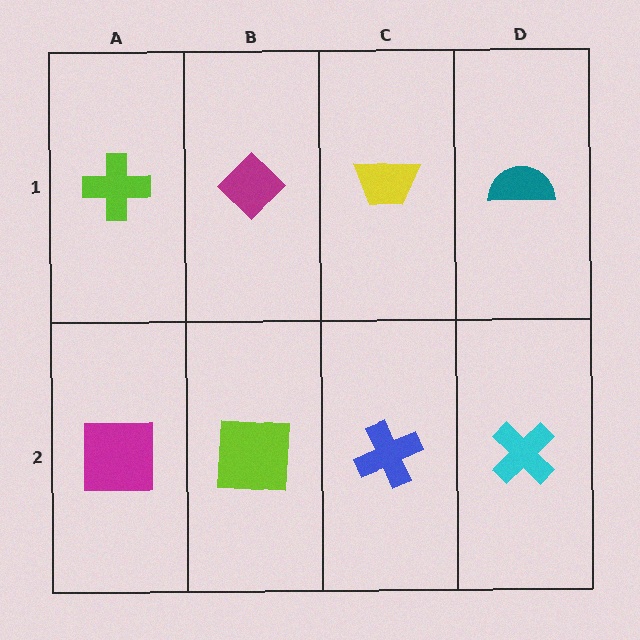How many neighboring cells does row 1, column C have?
3.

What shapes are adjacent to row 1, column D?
A cyan cross (row 2, column D), a yellow trapezoid (row 1, column C).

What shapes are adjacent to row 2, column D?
A teal semicircle (row 1, column D), a blue cross (row 2, column C).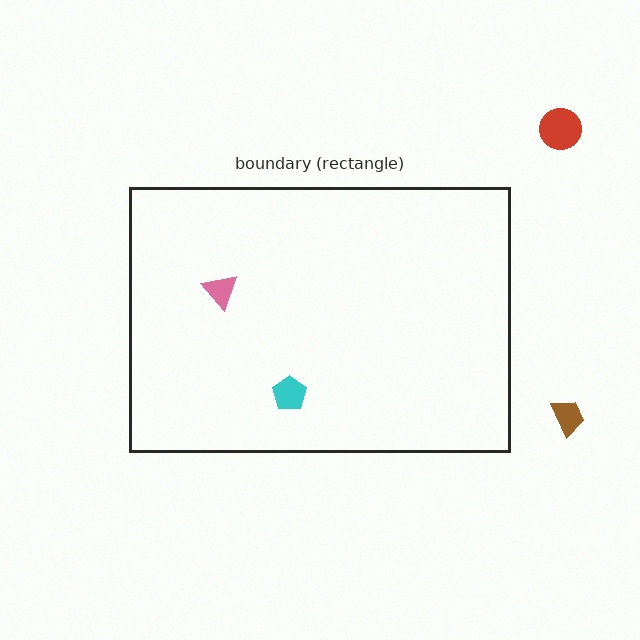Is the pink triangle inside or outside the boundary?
Inside.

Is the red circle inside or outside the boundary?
Outside.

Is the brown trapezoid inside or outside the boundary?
Outside.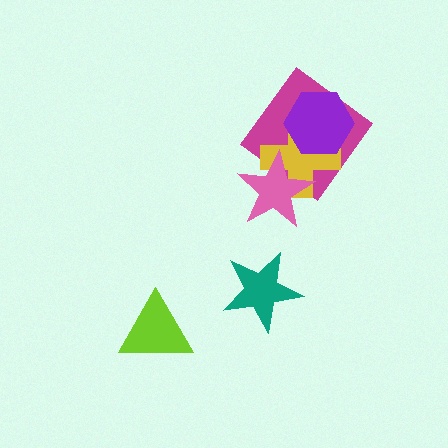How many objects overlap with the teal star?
0 objects overlap with the teal star.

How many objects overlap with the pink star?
2 objects overlap with the pink star.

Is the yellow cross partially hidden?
Yes, it is partially covered by another shape.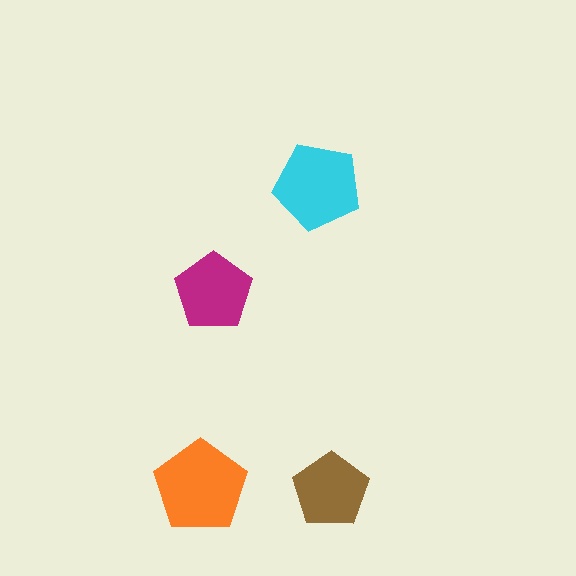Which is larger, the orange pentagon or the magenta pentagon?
The orange one.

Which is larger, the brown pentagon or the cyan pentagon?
The cyan one.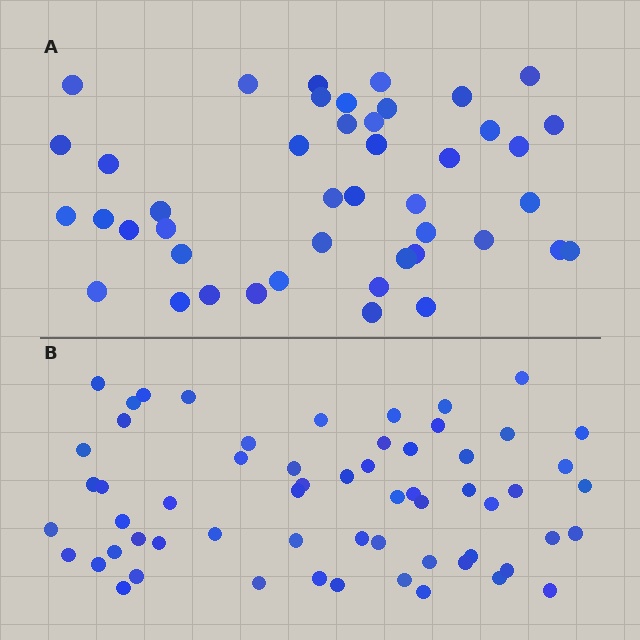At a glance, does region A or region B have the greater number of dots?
Region B (the bottom region) has more dots.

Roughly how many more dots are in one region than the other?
Region B has approximately 15 more dots than region A.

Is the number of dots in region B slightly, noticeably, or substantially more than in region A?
Region B has noticeably more, but not dramatically so. The ratio is roughly 1.4 to 1.